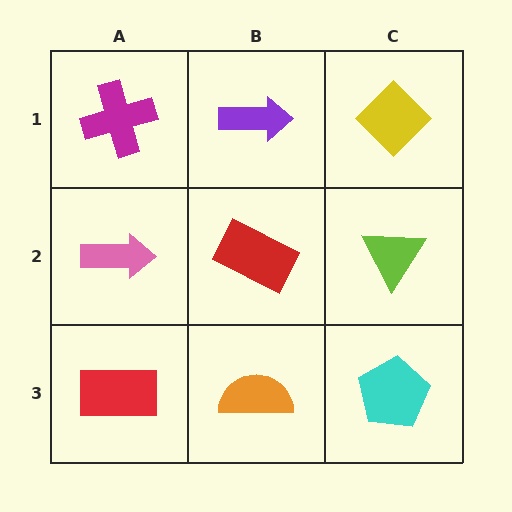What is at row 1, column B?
A purple arrow.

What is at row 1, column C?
A yellow diamond.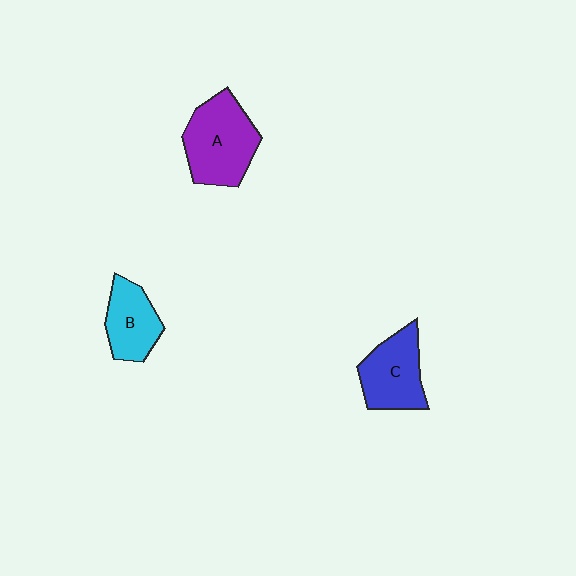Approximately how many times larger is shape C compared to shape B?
Approximately 1.2 times.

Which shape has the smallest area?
Shape B (cyan).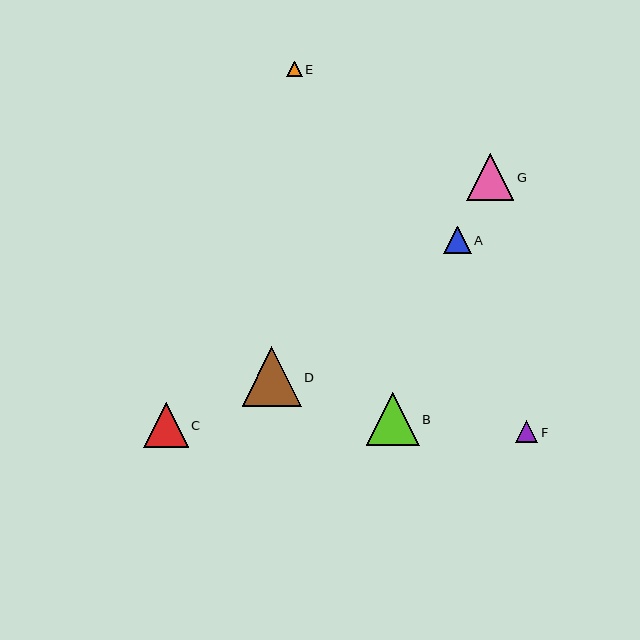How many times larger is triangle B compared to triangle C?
Triangle B is approximately 1.2 times the size of triangle C.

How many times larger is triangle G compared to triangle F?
Triangle G is approximately 2.1 times the size of triangle F.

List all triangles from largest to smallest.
From largest to smallest: D, B, G, C, A, F, E.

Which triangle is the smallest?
Triangle E is the smallest with a size of approximately 16 pixels.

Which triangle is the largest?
Triangle D is the largest with a size of approximately 59 pixels.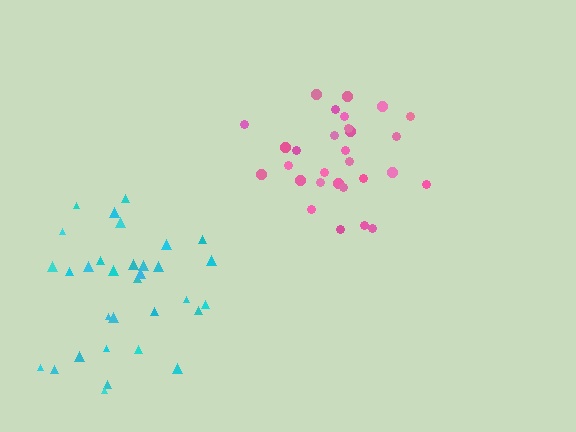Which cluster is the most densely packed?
Pink.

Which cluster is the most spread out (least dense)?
Cyan.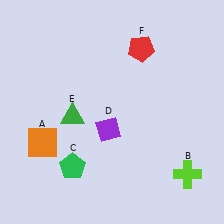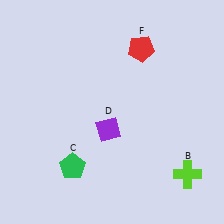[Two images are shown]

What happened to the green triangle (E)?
The green triangle (E) was removed in Image 2. It was in the bottom-left area of Image 1.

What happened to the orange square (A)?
The orange square (A) was removed in Image 2. It was in the bottom-left area of Image 1.